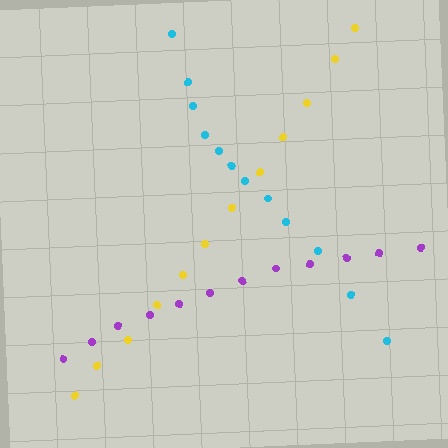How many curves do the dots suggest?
There are 3 distinct paths.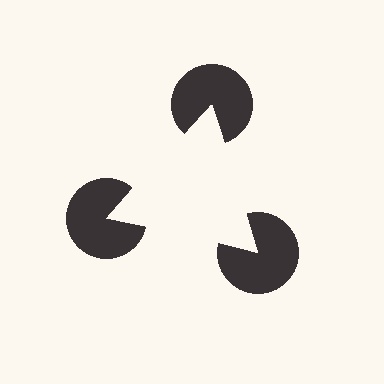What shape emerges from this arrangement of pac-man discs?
An illusory triangle — its edges are inferred from the aligned wedge cuts in the pac-man discs, not physically drawn.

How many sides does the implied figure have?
3 sides.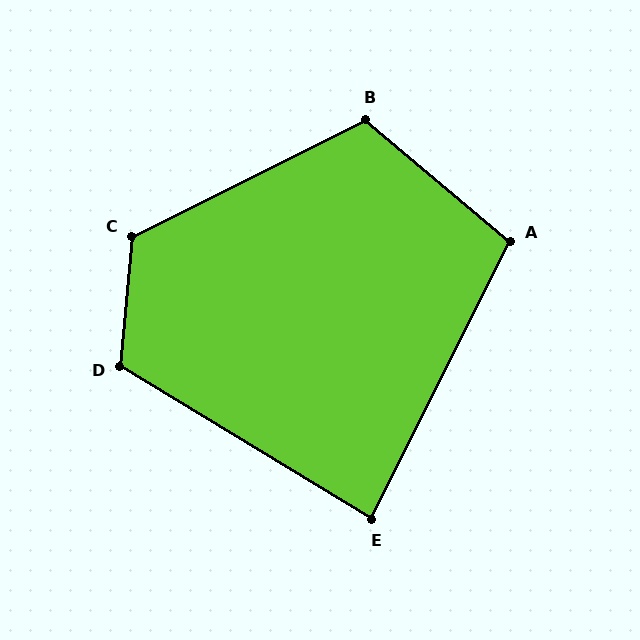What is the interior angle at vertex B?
Approximately 113 degrees (obtuse).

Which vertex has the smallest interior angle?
E, at approximately 85 degrees.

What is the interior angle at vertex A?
Approximately 104 degrees (obtuse).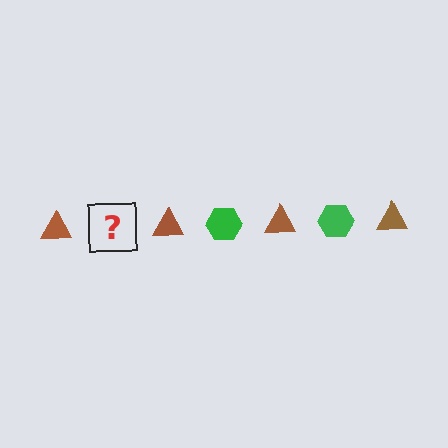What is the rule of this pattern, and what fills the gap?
The rule is that the pattern alternates between brown triangle and green hexagon. The gap should be filled with a green hexagon.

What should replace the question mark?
The question mark should be replaced with a green hexagon.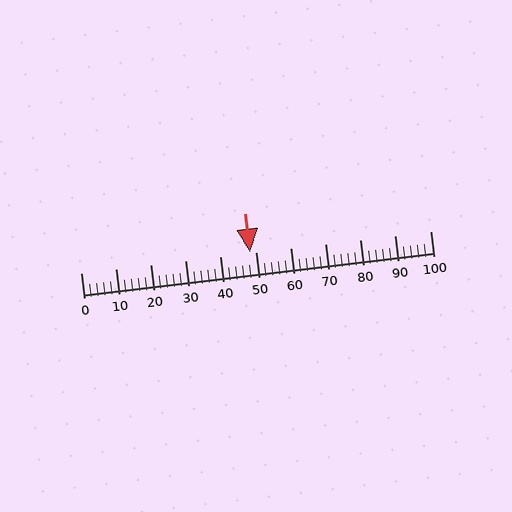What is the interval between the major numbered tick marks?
The major tick marks are spaced 10 units apart.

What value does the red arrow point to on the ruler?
The red arrow points to approximately 48.